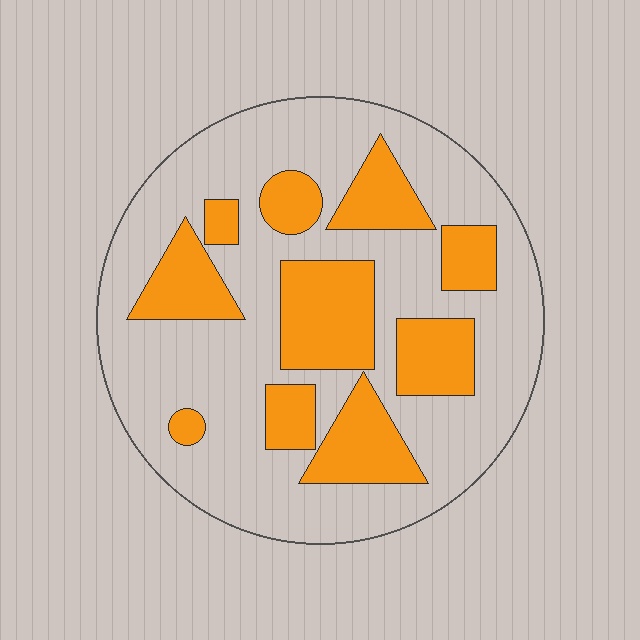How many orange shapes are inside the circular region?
10.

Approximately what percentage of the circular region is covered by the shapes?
Approximately 30%.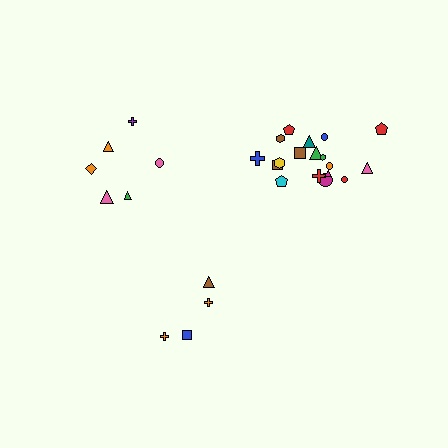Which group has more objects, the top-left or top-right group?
The top-right group.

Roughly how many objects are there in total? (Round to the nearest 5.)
Roughly 30 objects in total.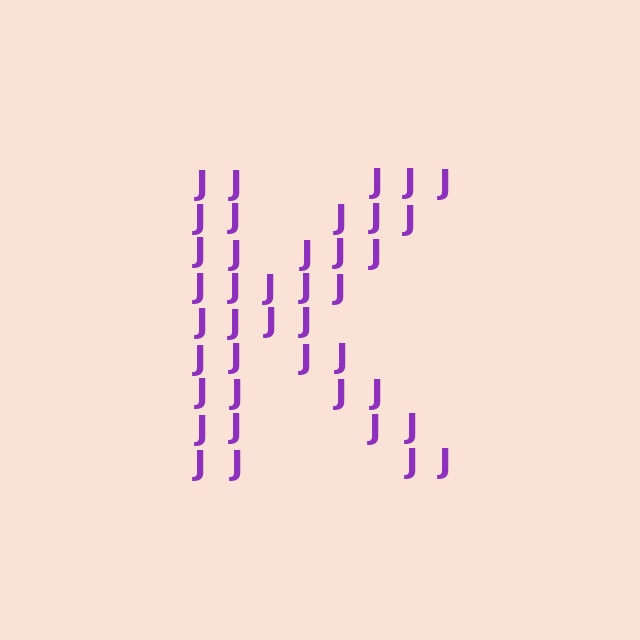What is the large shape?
The large shape is the letter K.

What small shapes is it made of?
It is made of small letter J's.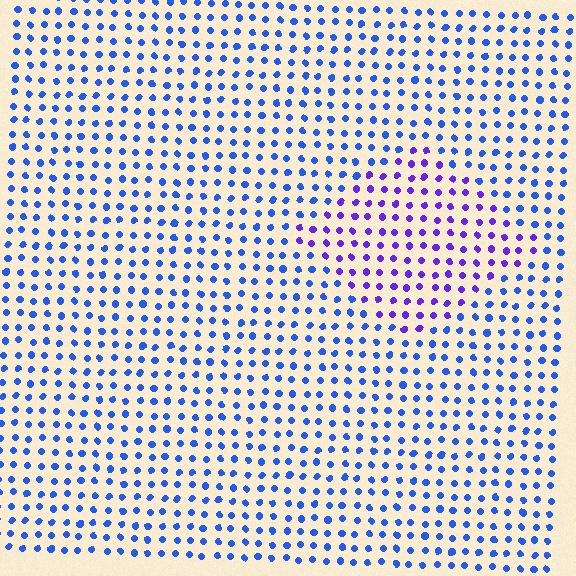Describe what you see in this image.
The image is filled with small blue elements in a uniform arrangement. A diamond-shaped region is visible where the elements are tinted to a slightly different hue, forming a subtle color boundary.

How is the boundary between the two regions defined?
The boundary is defined purely by a slight shift in hue (about 36 degrees). Spacing, size, and orientation are identical on both sides.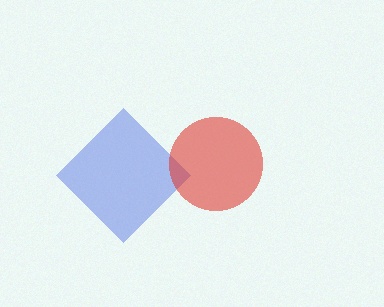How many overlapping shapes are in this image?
There are 2 overlapping shapes in the image.